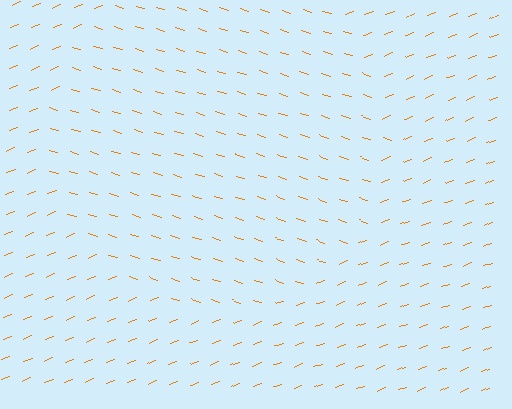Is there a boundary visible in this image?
Yes, there is a texture boundary formed by a change in line orientation.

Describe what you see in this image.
The image is filled with small orange line segments. A circle region in the image has lines oriented differently from the surrounding lines, creating a visible texture boundary.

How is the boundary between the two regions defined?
The boundary is defined purely by a change in line orientation (approximately 39 degrees difference). All lines are the same color and thickness.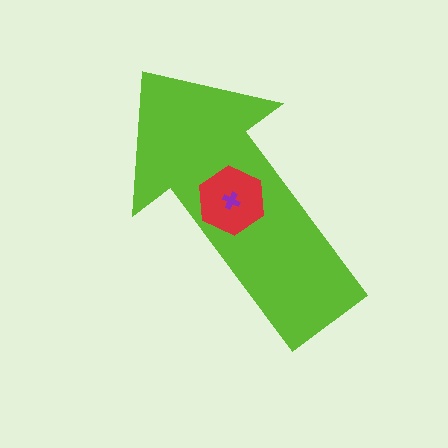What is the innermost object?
The purple cross.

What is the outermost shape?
The lime arrow.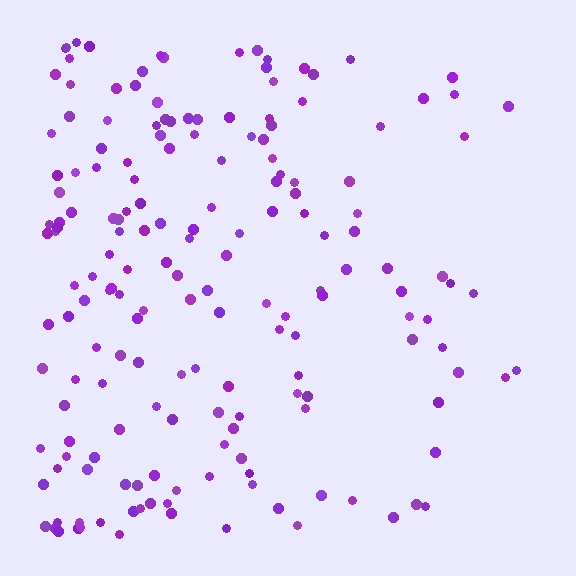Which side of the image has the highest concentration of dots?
The left.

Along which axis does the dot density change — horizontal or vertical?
Horizontal.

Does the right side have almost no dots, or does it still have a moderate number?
Still a moderate number, just noticeably fewer than the left.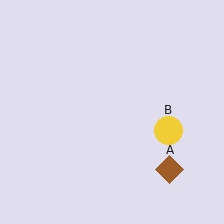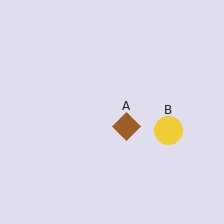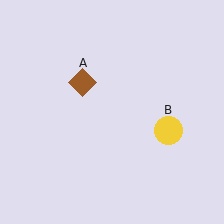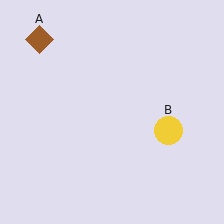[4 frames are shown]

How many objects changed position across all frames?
1 object changed position: brown diamond (object A).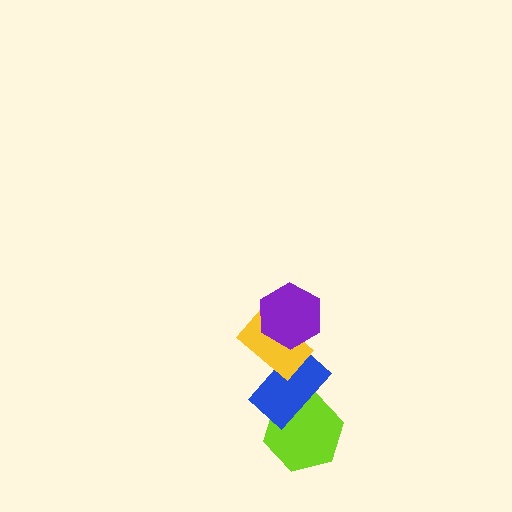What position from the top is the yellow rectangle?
The yellow rectangle is 2nd from the top.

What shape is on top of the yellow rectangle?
The purple hexagon is on top of the yellow rectangle.